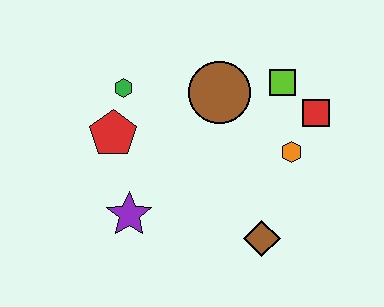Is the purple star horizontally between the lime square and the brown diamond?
No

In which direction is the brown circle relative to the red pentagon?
The brown circle is to the right of the red pentagon.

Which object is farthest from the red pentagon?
The red square is farthest from the red pentagon.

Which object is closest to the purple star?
The red pentagon is closest to the purple star.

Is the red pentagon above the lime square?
No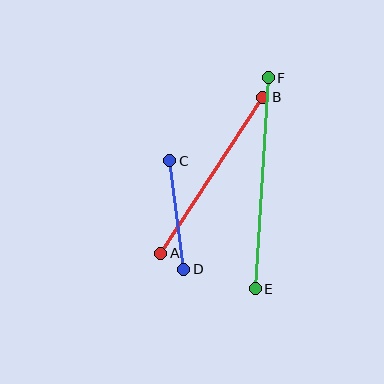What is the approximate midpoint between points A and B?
The midpoint is at approximately (212, 175) pixels.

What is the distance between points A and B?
The distance is approximately 186 pixels.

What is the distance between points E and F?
The distance is approximately 211 pixels.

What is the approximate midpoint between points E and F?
The midpoint is at approximately (262, 183) pixels.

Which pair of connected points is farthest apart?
Points E and F are farthest apart.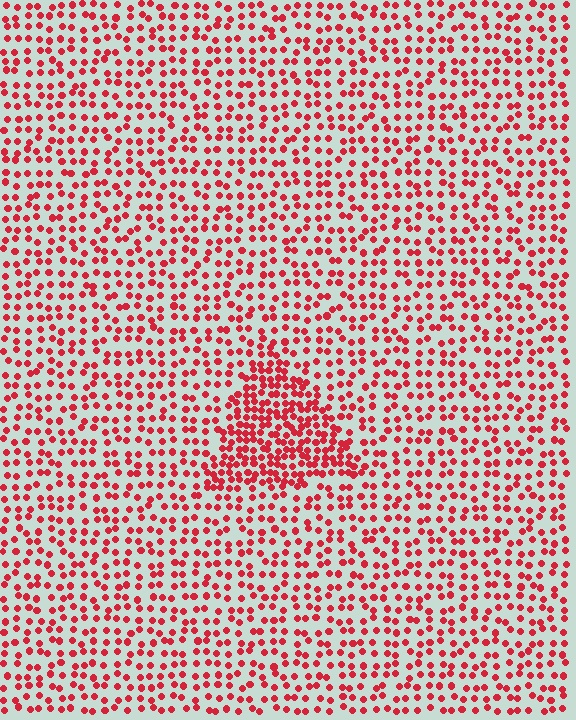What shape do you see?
I see a triangle.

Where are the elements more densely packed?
The elements are more densely packed inside the triangle boundary.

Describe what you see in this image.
The image contains small red elements arranged at two different densities. A triangle-shaped region is visible where the elements are more densely packed than the surrounding area.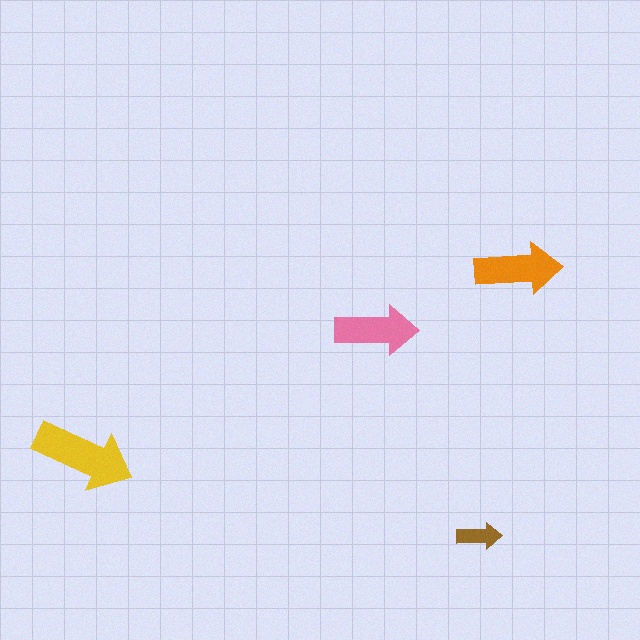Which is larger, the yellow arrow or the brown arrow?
The yellow one.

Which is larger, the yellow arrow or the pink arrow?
The yellow one.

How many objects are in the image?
There are 4 objects in the image.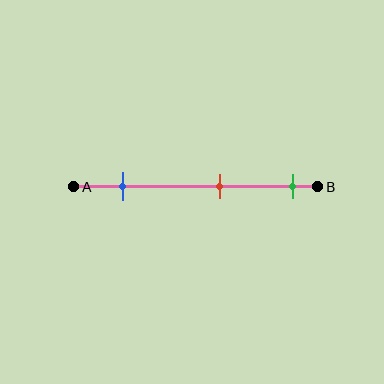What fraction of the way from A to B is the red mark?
The red mark is approximately 60% (0.6) of the way from A to B.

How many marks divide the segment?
There are 3 marks dividing the segment.